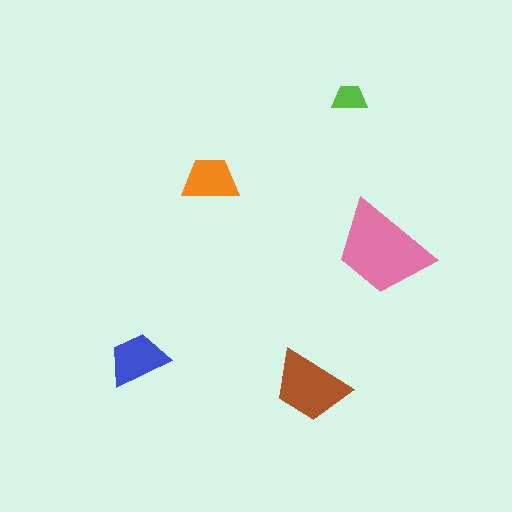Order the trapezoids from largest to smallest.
the pink one, the brown one, the blue one, the orange one, the lime one.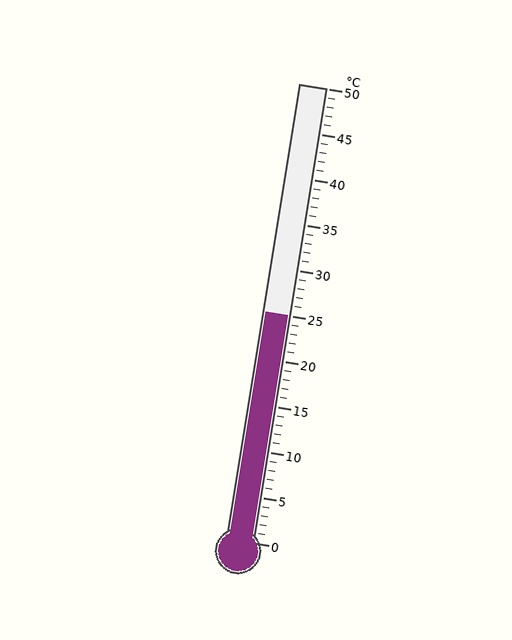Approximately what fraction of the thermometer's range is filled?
The thermometer is filled to approximately 50% of its range.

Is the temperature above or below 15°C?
The temperature is above 15°C.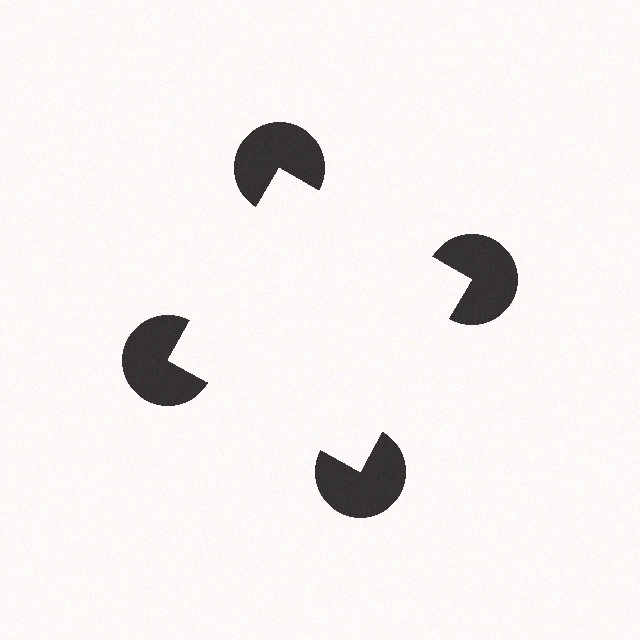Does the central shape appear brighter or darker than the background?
It typically appears slightly brighter than the background, even though no actual brightness change is drawn.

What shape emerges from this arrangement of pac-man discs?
An illusory square — its edges are inferred from the aligned wedge cuts in the pac-man discs, not physically drawn.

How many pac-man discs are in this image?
There are 4 — one at each vertex of the illusory square.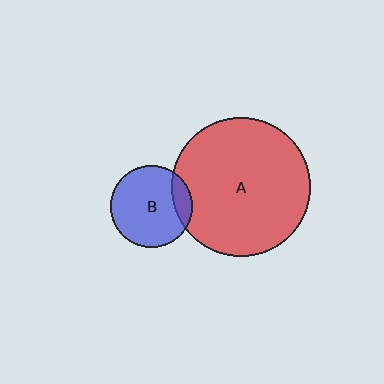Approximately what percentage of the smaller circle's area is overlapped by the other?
Approximately 15%.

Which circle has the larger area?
Circle A (red).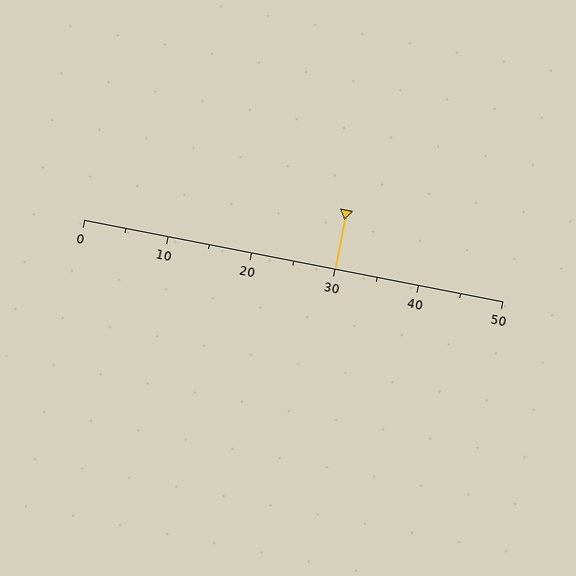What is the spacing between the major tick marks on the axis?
The major ticks are spaced 10 apart.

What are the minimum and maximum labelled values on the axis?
The axis runs from 0 to 50.